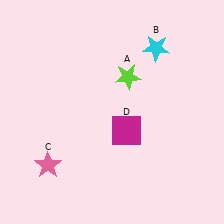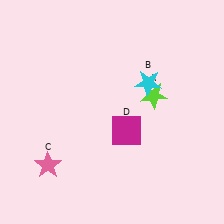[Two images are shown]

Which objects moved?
The objects that moved are: the lime star (A), the cyan star (B).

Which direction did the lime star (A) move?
The lime star (A) moved right.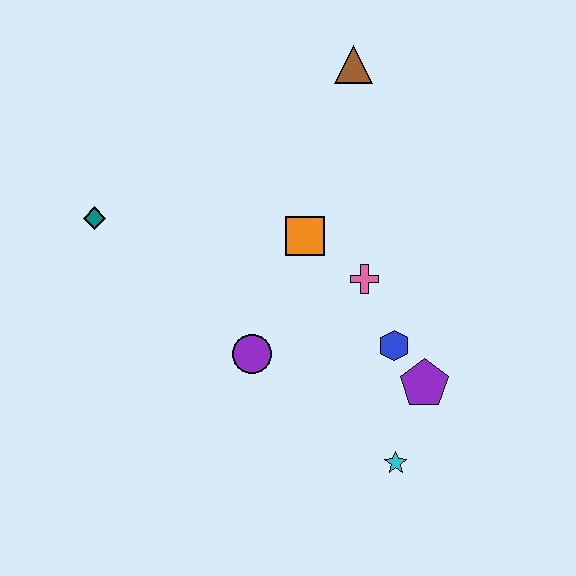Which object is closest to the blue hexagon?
The purple pentagon is closest to the blue hexagon.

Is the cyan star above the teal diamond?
No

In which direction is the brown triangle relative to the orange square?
The brown triangle is above the orange square.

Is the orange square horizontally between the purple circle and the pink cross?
Yes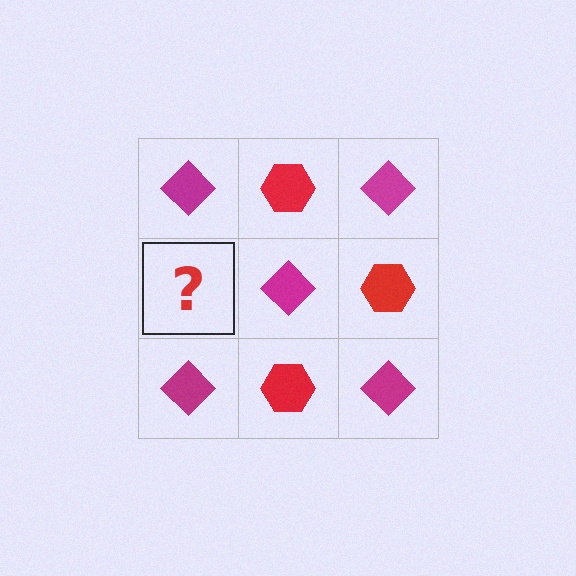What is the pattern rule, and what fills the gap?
The rule is that it alternates magenta diamond and red hexagon in a checkerboard pattern. The gap should be filled with a red hexagon.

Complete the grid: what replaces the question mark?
The question mark should be replaced with a red hexagon.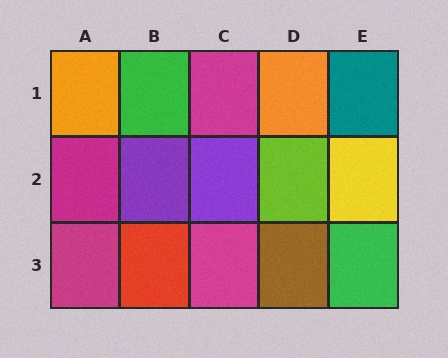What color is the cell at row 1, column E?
Teal.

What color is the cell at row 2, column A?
Magenta.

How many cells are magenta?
4 cells are magenta.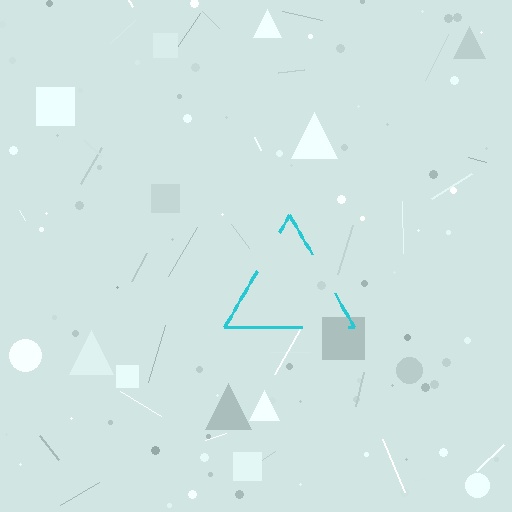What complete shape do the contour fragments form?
The contour fragments form a triangle.